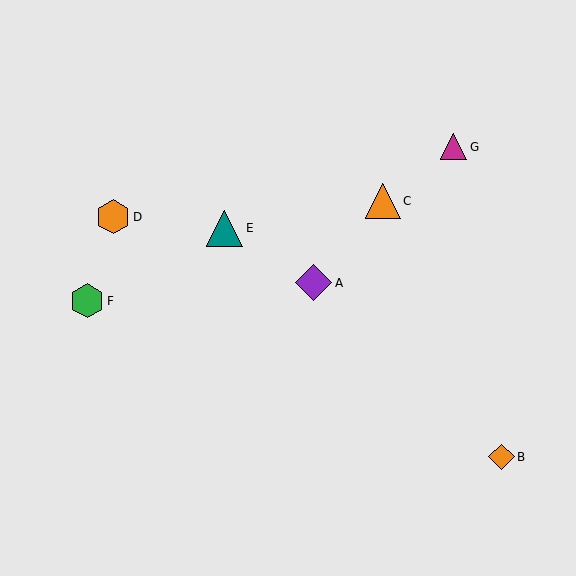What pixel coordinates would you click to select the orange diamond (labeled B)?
Click at (502, 457) to select the orange diamond B.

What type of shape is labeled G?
Shape G is a magenta triangle.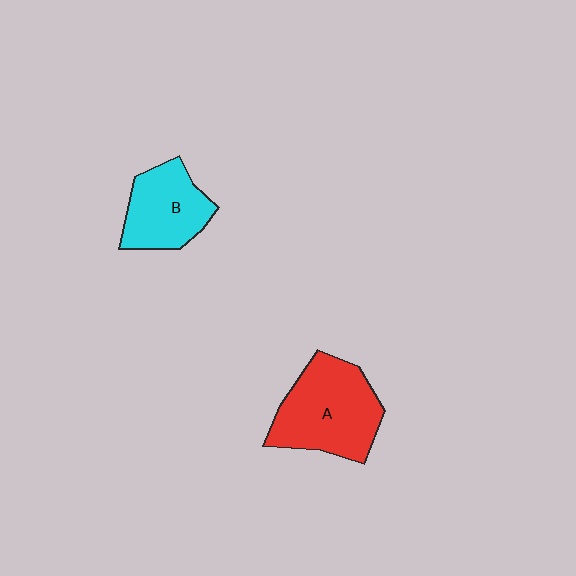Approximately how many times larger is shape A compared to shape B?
Approximately 1.4 times.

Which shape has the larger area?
Shape A (red).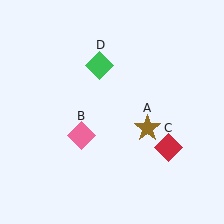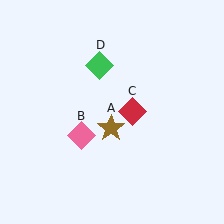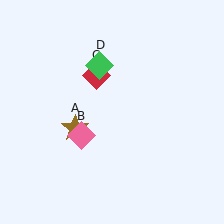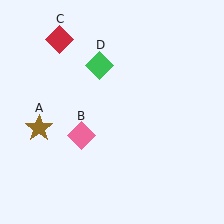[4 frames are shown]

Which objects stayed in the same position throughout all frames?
Pink diamond (object B) and green diamond (object D) remained stationary.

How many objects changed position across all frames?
2 objects changed position: brown star (object A), red diamond (object C).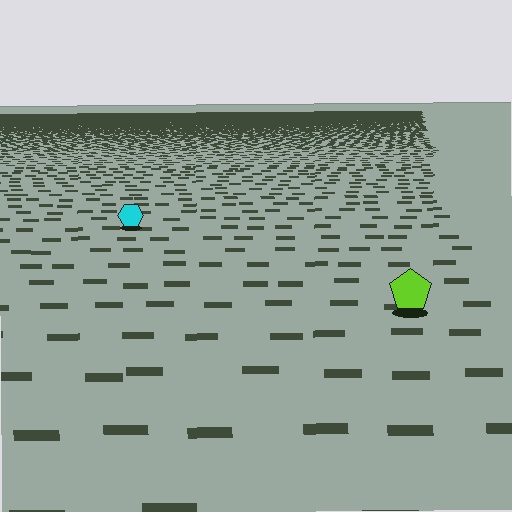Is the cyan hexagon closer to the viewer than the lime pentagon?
No. The lime pentagon is closer — you can tell from the texture gradient: the ground texture is coarser near it.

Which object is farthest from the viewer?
The cyan hexagon is farthest from the viewer. It appears smaller and the ground texture around it is denser.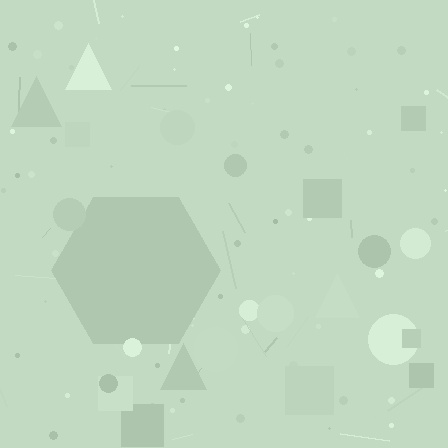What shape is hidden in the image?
A hexagon is hidden in the image.